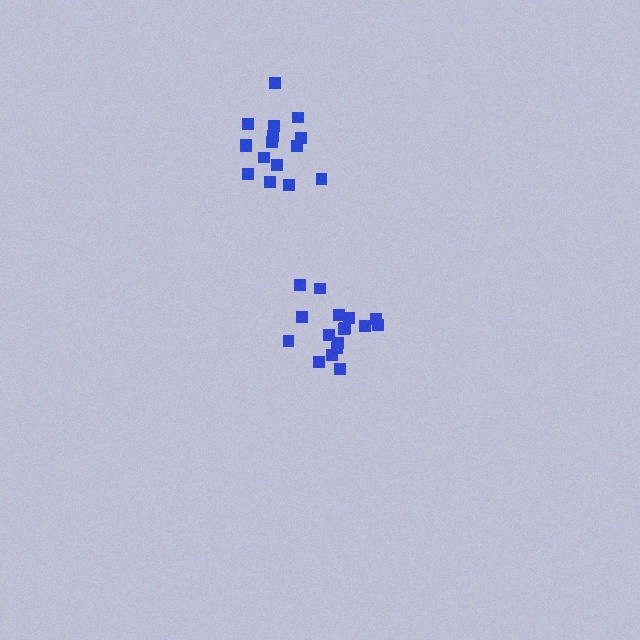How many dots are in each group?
Group 1: 17 dots, Group 2: 16 dots (33 total).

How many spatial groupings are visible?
There are 2 spatial groupings.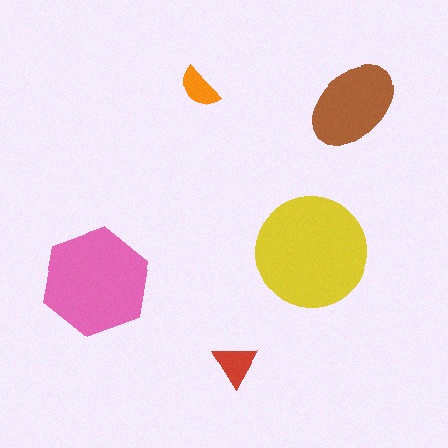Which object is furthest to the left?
The pink hexagon is leftmost.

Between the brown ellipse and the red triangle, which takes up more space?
The brown ellipse.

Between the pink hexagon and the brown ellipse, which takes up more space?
The pink hexagon.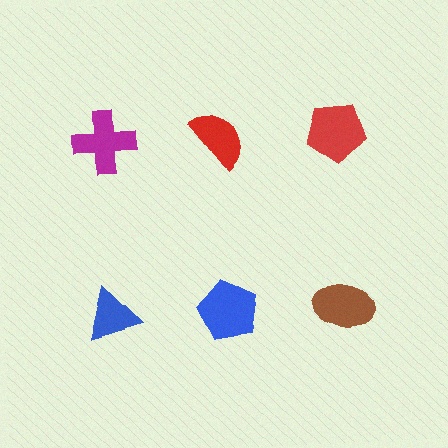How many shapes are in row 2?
3 shapes.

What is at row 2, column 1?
A blue triangle.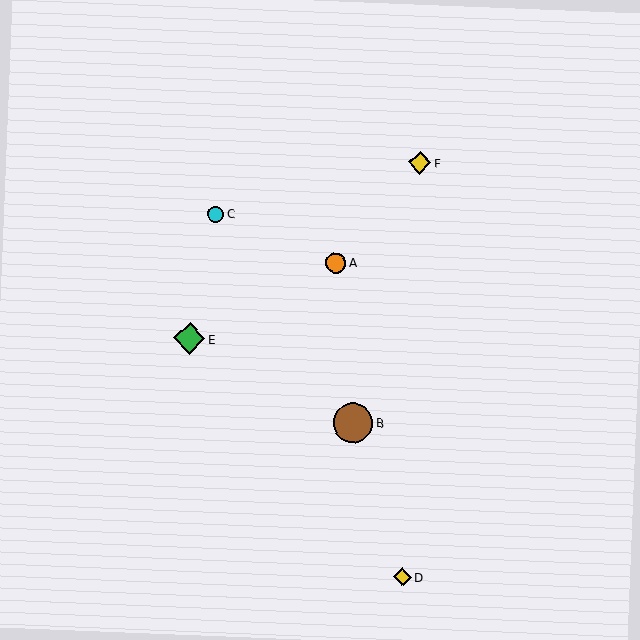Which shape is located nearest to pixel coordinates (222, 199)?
The cyan circle (labeled C) at (216, 214) is nearest to that location.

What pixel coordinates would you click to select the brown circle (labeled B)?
Click at (353, 423) to select the brown circle B.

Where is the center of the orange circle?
The center of the orange circle is at (336, 263).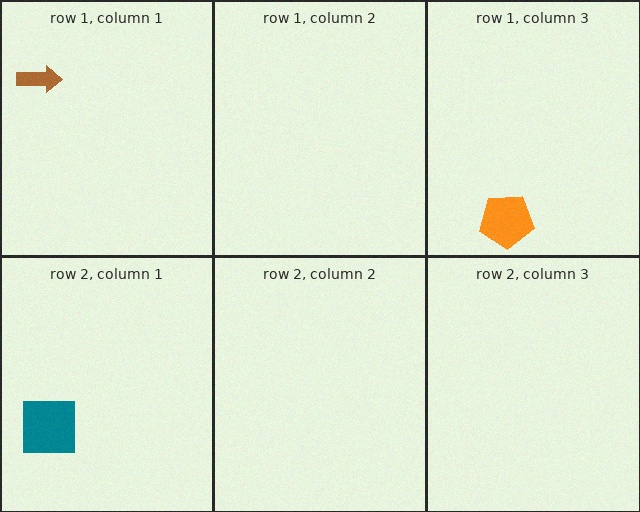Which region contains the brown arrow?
The row 1, column 1 region.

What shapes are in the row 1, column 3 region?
The orange pentagon.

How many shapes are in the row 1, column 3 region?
1.